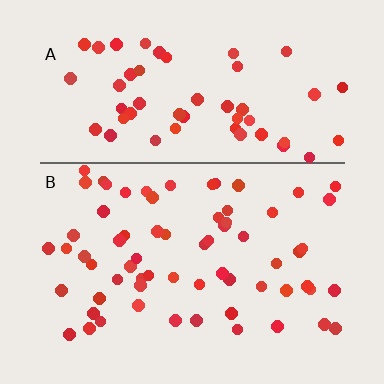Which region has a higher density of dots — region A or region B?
B (the bottom).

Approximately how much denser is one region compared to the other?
Approximately 1.2× — region B over region A.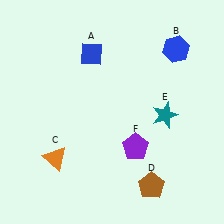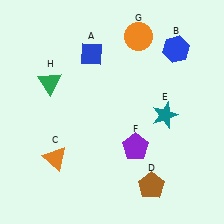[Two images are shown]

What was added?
An orange circle (G), a green triangle (H) were added in Image 2.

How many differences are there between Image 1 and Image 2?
There are 2 differences between the two images.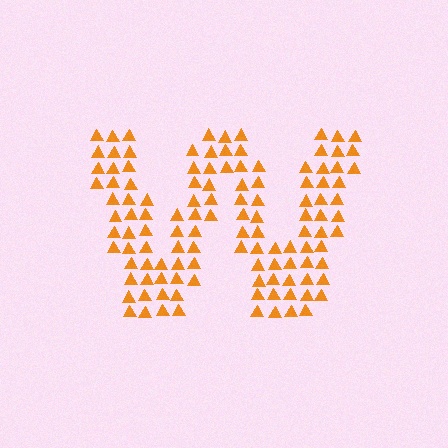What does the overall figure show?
The overall figure shows the letter W.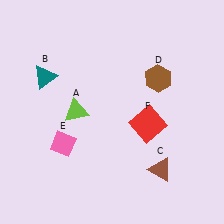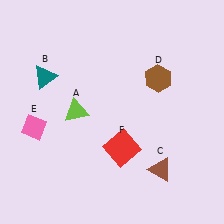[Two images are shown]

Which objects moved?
The objects that moved are: the pink diamond (E), the red square (F).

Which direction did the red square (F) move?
The red square (F) moved left.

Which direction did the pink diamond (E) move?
The pink diamond (E) moved left.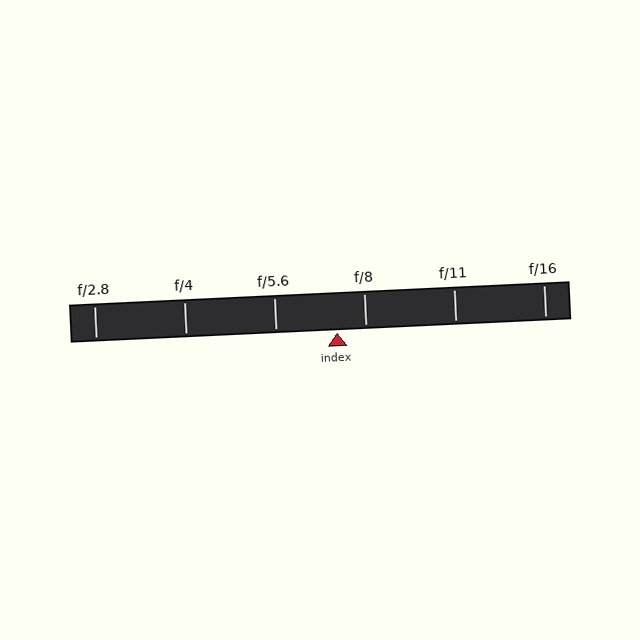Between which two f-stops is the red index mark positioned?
The index mark is between f/5.6 and f/8.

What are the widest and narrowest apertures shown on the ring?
The widest aperture shown is f/2.8 and the narrowest is f/16.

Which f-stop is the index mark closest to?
The index mark is closest to f/8.